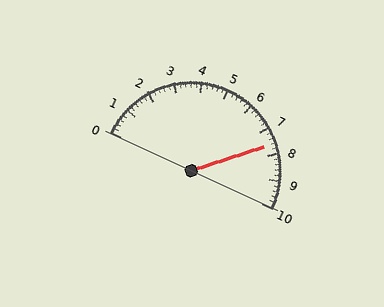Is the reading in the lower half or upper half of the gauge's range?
The reading is in the upper half of the range (0 to 10).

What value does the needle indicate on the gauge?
The needle indicates approximately 7.6.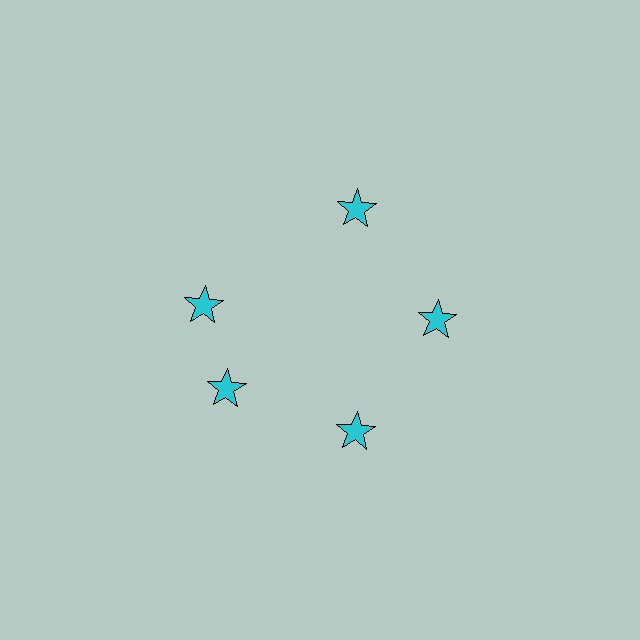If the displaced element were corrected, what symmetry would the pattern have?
It would have 5-fold rotational symmetry — the pattern would map onto itself every 72 degrees.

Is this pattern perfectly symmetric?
No. The 5 cyan stars are arranged in a ring, but one element near the 10 o'clock position is rotated out of alignment along the ring, breaking the 5-fold rotational symmetry.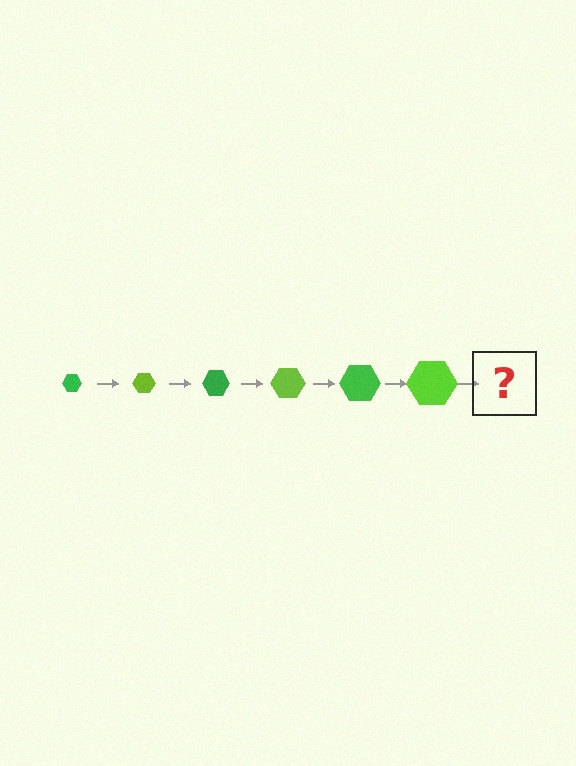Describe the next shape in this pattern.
It should be a green hexagon, larger than the previous one.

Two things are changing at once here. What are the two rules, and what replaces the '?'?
The two rules are that the hexagon grows larger each step and the color cycles through green and lime. The '?' should be a green hexagon, larger than the previous one.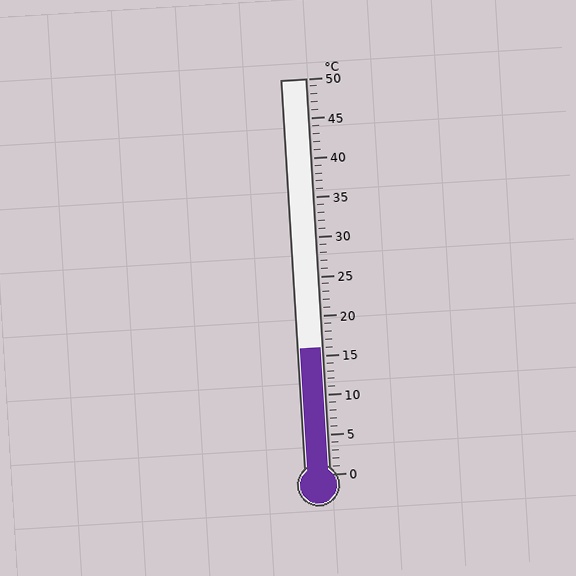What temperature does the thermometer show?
The thermometer shows approximately 16°C.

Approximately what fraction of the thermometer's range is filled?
The thermometer is filled to approximately 30% of its range.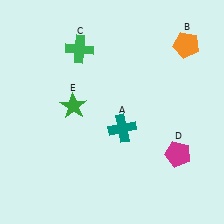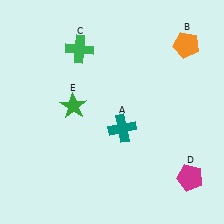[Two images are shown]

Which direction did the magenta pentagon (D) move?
The magenta pentagon (D) moved down.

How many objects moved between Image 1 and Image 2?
1 object moved between the two images.